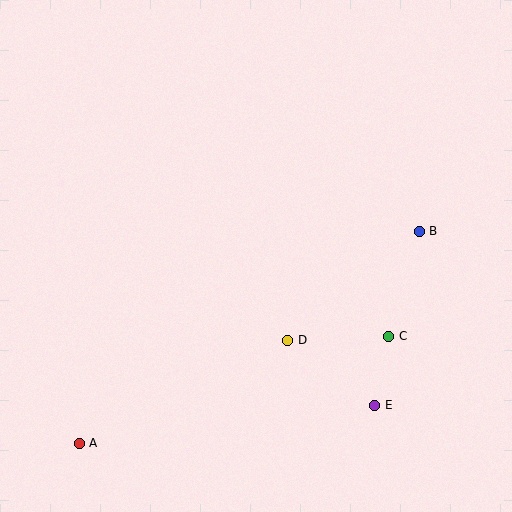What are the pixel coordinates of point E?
Point E is at (375, 405).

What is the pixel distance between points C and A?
The distance between C and A is 327 pixels.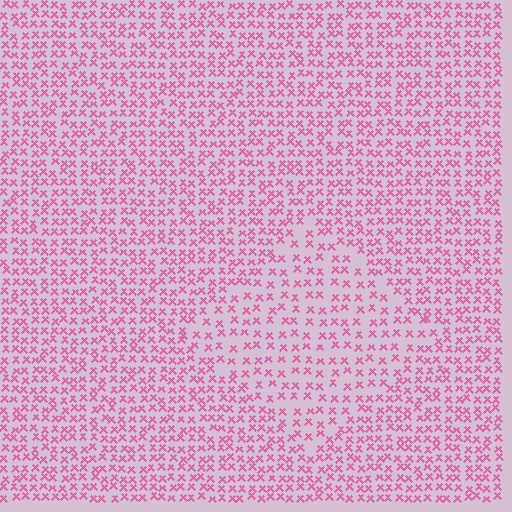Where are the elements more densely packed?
The elements are more densely packed outside the diamond boundary.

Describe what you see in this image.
The image contains small pink elements arranged at two different densities. A diamond-shaped region is visible where the elements are less densely packed than the surrounding area.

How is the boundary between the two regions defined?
The boundary is defined by a change in element density (approximately 1.6x ratio). All elements are the same color, size, and shape.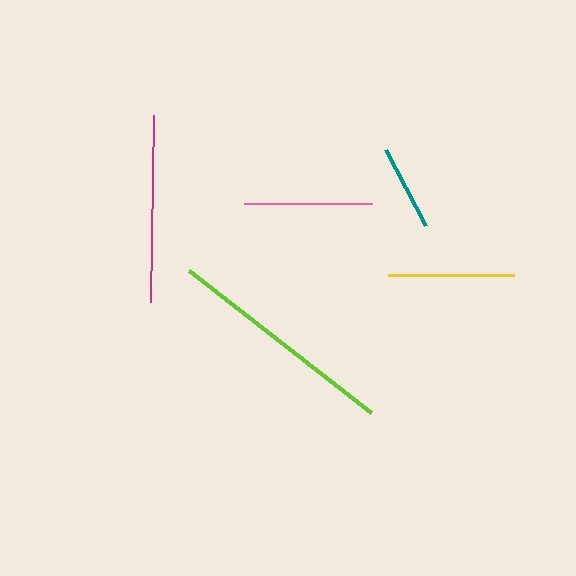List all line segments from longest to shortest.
From longest to shortest: lime, magenta, pink, yellow, teal.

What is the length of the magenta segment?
The magenta segment is approximately 186 pixels long.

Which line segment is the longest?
The lime line is the longest at approximately 230 pixels.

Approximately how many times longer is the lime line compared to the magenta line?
The lime line is approximately 1.2 times the length of the magenta line.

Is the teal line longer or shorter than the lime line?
The lime line is longer than the teal line.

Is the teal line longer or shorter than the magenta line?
The magenta line is longer than the teal line.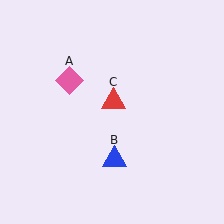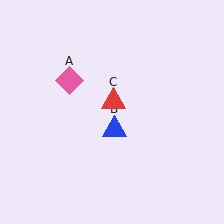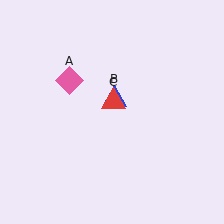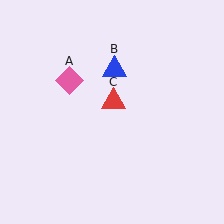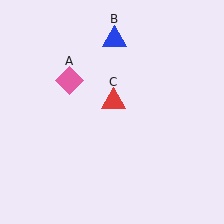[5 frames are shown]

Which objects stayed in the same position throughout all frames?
Pink diamond (object A) and red triangle (object C) remained stationary.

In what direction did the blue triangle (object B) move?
The blue triangle (object B) moved up.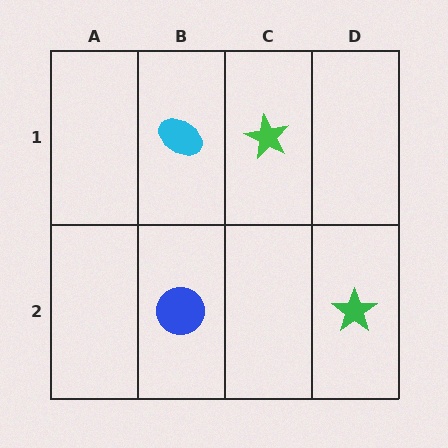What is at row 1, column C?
A green star.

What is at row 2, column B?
A blue circle.